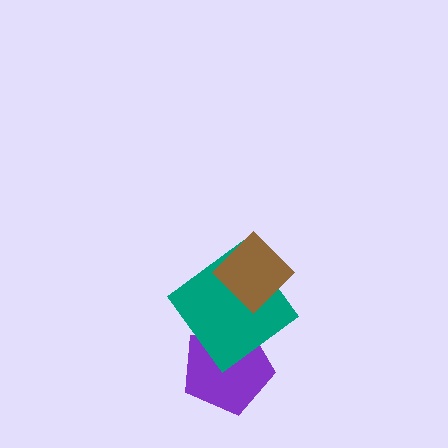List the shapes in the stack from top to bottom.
From top to bottom: the brown diamond, the teal diamond, the purple pentagon.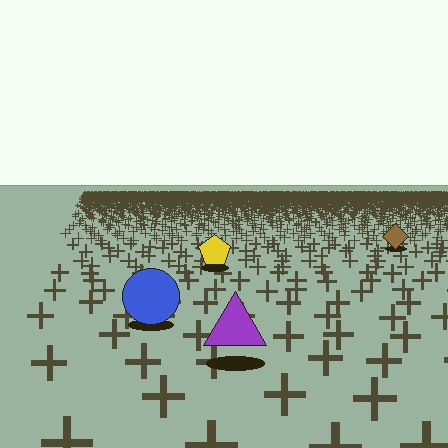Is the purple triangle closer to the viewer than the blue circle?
Yes. The purple triangle is closer — you can tell from the texture gradient: the ground texture is coarser near it.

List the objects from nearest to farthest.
From nearest to farthest: the purple triangle, the blue circle, the yellow pentagon, the brown diamond.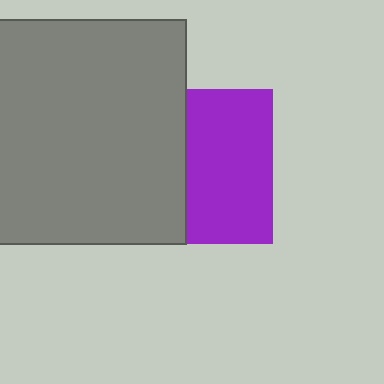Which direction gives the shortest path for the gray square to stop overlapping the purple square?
Moving left gives the shortest separation.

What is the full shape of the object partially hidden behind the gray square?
The partially hidden object is a purple square.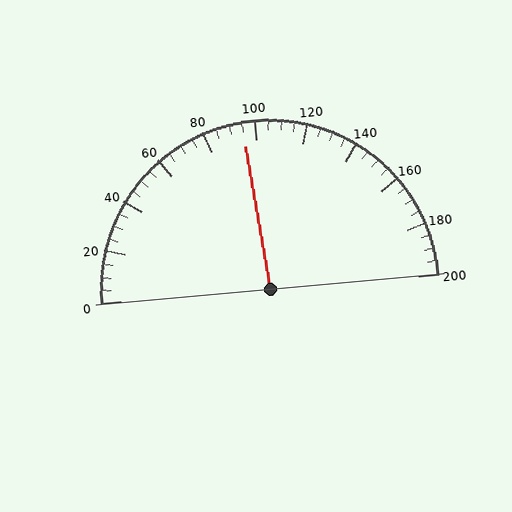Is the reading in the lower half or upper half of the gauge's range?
The reading is in the lower half of the range (0 to 200).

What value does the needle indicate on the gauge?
The needle indicates approximately 95.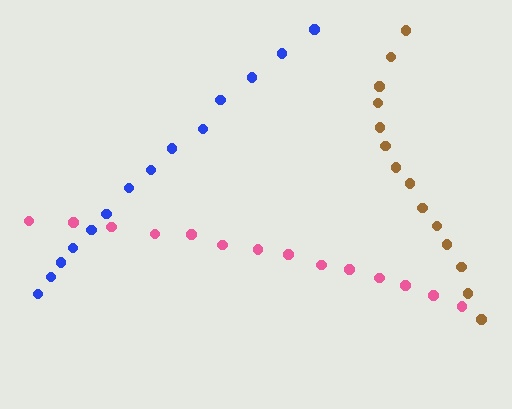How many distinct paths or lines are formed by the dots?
There are 3 distinct paths.